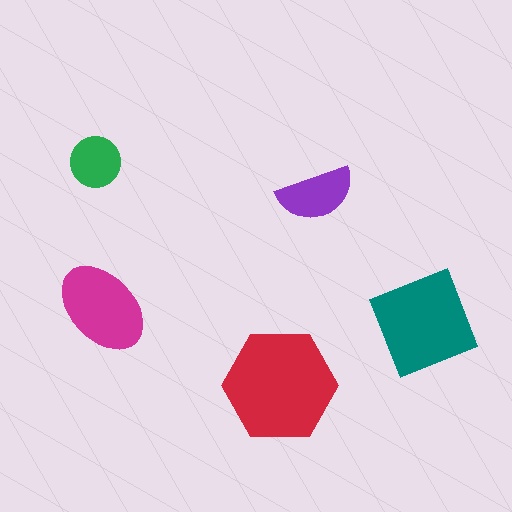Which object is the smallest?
The green circle.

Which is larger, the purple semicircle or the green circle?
The purple semicircle.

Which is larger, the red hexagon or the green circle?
The red hexagon.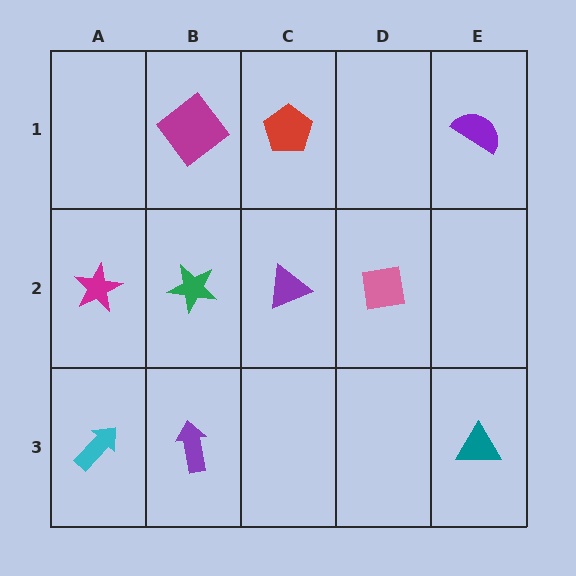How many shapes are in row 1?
3 shapes.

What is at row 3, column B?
A purple arrow.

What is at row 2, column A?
A magenta star.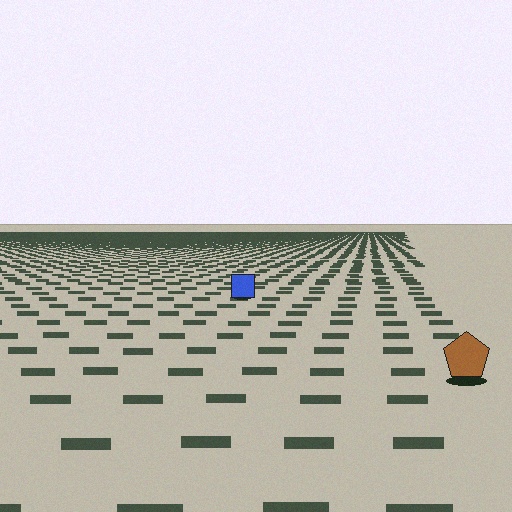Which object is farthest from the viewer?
The blue square is farthest from the viewer. It appears smaller and the ground texture around it is denser.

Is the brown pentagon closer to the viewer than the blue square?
Yes. The brown pentagon is closer — you can tell from the texture gradient: the ground texture is coarser near it.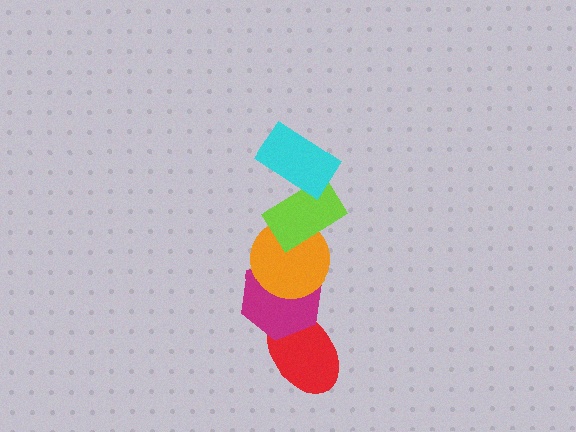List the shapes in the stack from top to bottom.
From top to bottom: the cyan rectangle, the lime rectangle, the orange circle, the magenta hexagon, the red ellipse.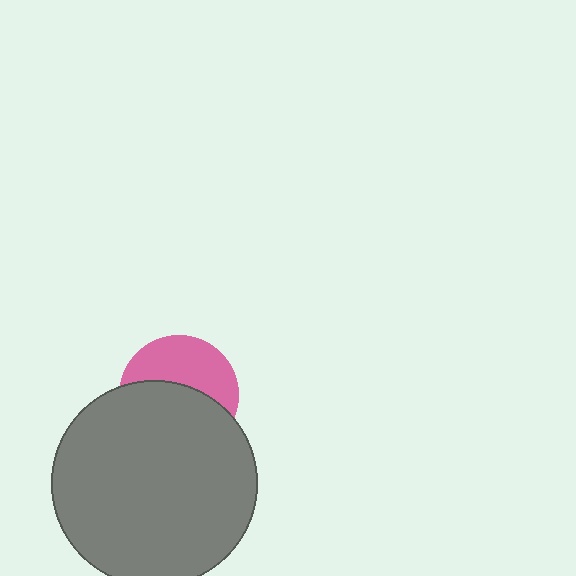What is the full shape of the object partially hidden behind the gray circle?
The partially hidden object is a pink circle.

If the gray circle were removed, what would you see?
You would see the complete pink circle.